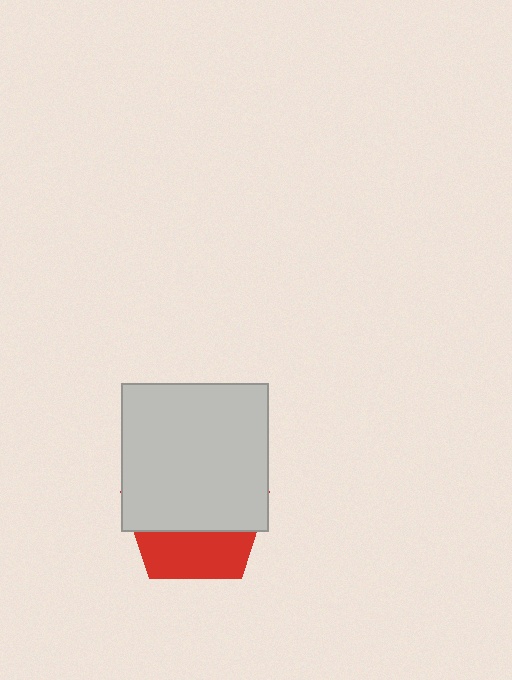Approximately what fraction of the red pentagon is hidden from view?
Roughly 65% of the red pentagon is hidden behind the light gray square.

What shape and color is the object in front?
The object in front is a light gray square.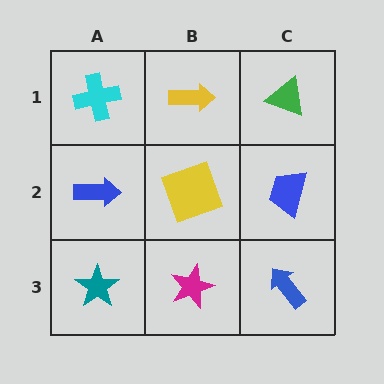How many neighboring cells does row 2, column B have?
4.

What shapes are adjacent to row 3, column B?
A yellow square (row 2, column B), a teal star (row 3, column A), a blue arrow (row 3, column C).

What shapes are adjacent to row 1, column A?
A blue arrow (row 2, column A), a yellow arrow (row 1, column B).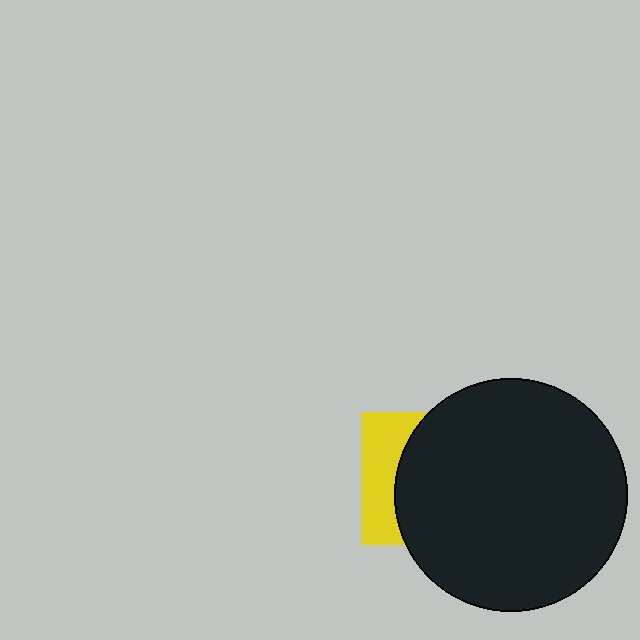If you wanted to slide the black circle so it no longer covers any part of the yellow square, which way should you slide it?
Slide it right — that is the most direct way to separate the two shapes.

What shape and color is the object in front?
The object in front is a black circle.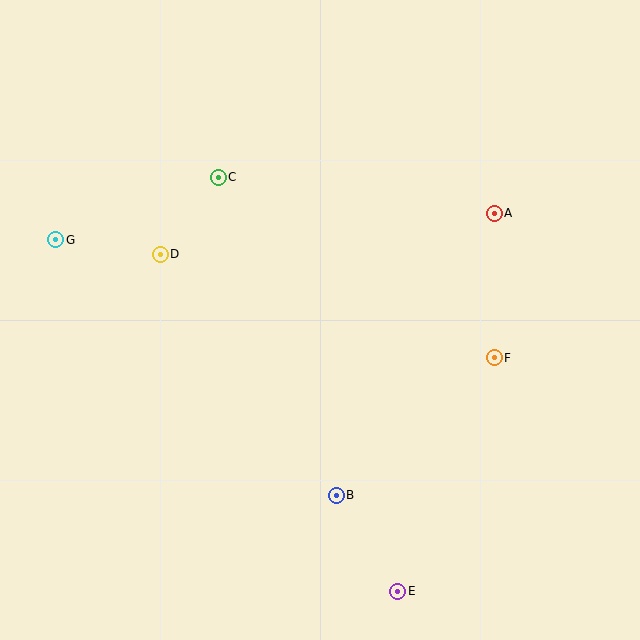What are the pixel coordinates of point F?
Point F is at (494, 358).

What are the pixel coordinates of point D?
Point D is at (160, 254).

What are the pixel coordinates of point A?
Point A is at (494, 213).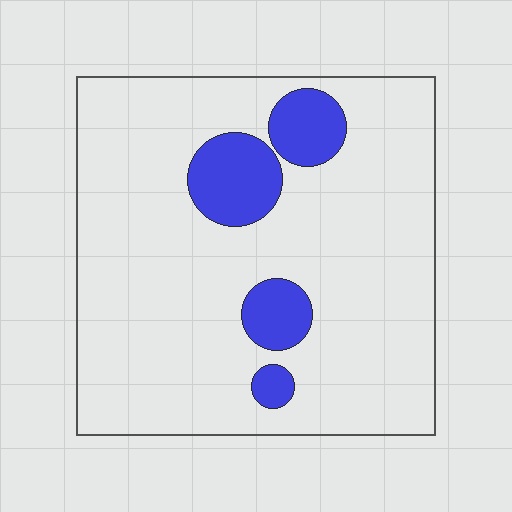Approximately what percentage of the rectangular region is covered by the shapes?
Approximately 15%.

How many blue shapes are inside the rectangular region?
4.